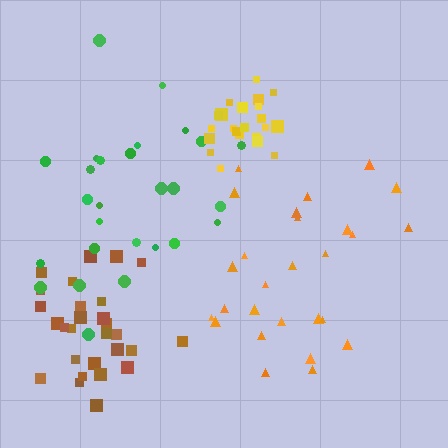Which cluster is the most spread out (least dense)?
Orange.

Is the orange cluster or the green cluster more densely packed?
Green.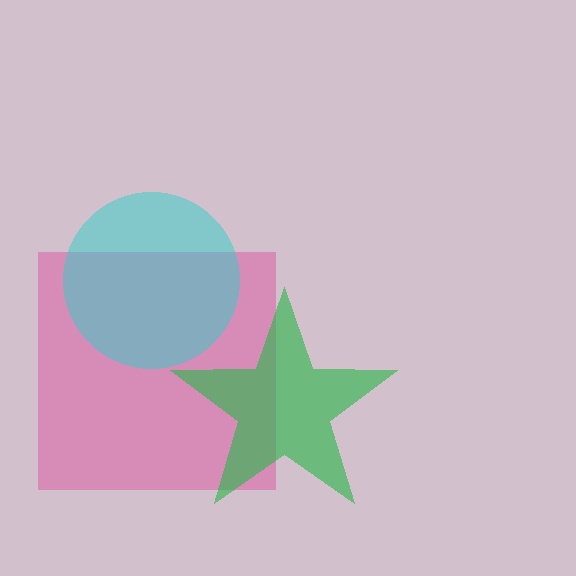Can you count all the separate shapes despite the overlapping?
Yes, there are 3 separate shapes.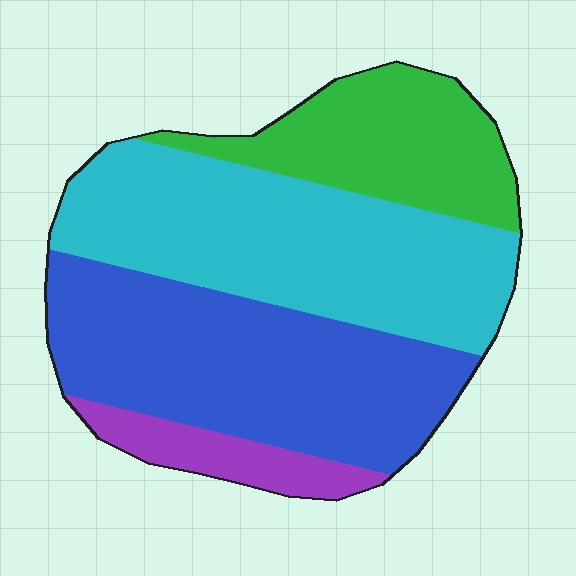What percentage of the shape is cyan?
Cyan covers 37% of the shape.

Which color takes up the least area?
Purple, at roughly 10%.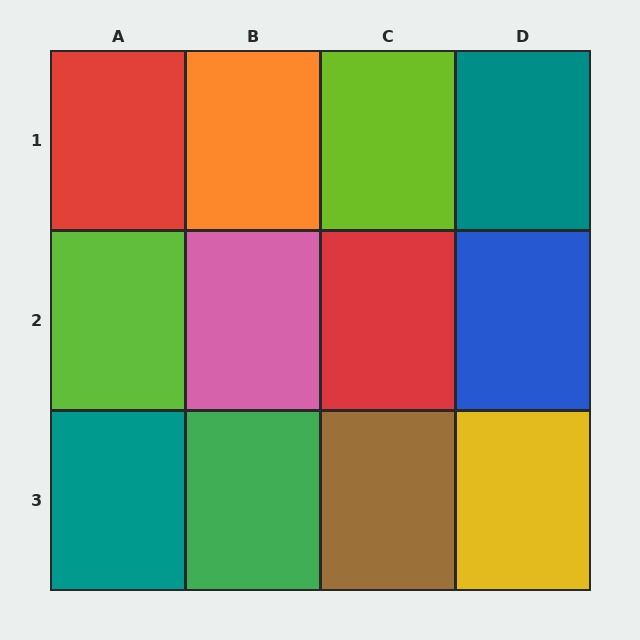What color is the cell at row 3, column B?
Green.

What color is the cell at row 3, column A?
Teal.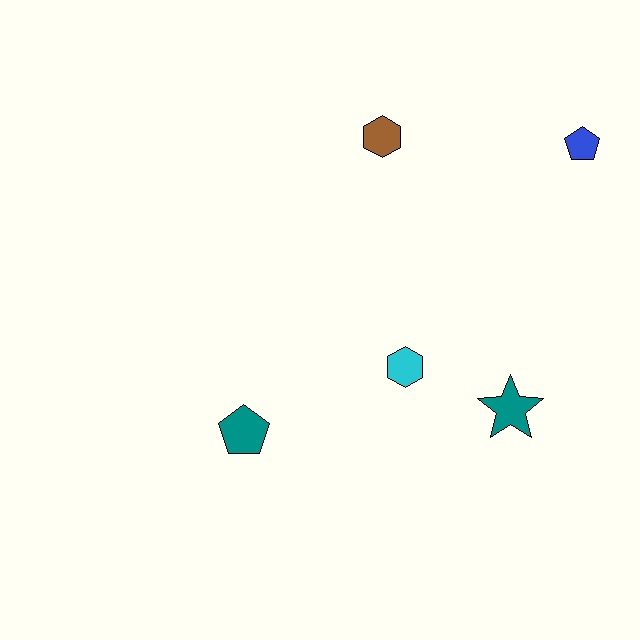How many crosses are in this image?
There are no crosses.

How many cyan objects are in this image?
There is 1 cyan object.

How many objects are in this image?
There are 5 objects.